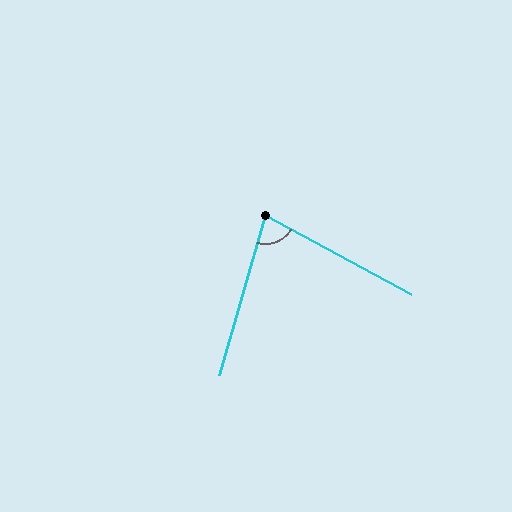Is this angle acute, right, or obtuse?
It is acute.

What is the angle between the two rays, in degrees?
Approximately 77 degrees.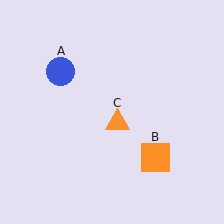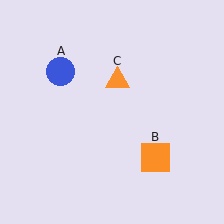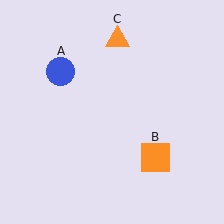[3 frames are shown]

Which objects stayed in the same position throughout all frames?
Blue circle (object A) and orange square (object B) remained stationary.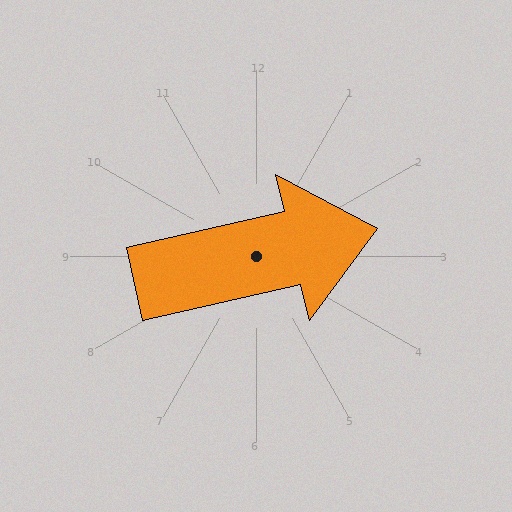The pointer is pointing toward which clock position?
Roughly 3 o'clock.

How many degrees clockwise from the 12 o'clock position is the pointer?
Approximately 77 degrees.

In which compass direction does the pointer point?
East.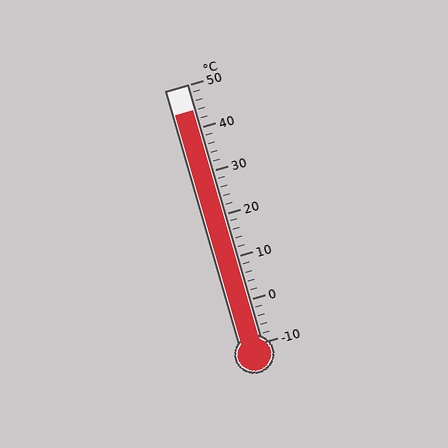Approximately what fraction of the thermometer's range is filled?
The thermometer is filled to approximately 90% of its range.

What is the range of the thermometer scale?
The thermometer scale ranges from -10°C to 50°C.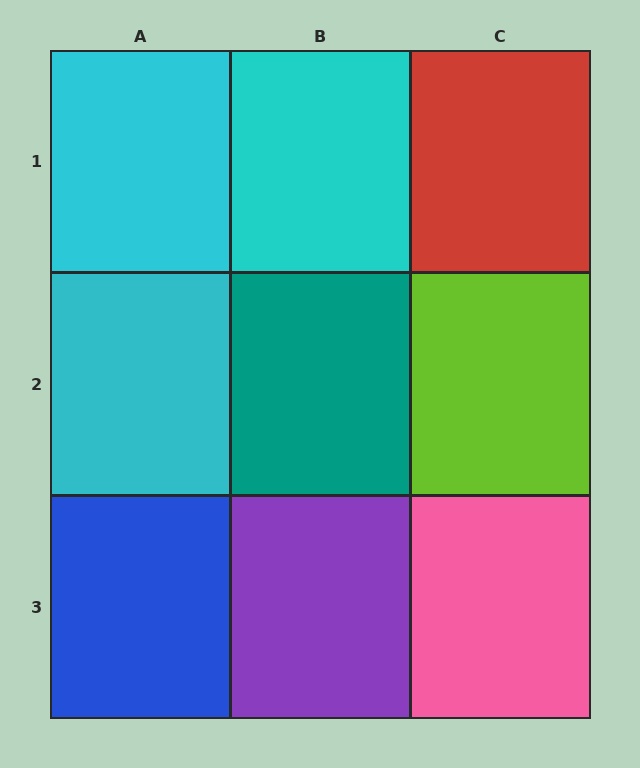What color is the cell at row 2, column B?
Teal.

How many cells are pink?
1 cell is pink.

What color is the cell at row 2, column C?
Lime.